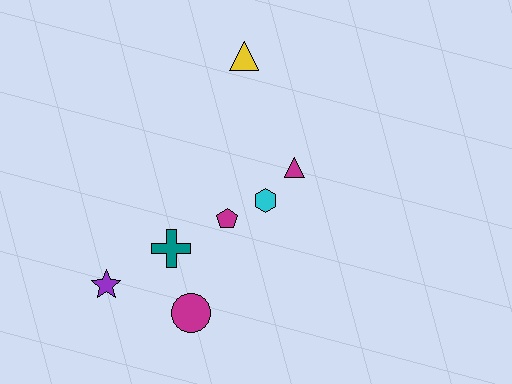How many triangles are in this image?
There are 2 triangles.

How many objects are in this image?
There are 7 objects.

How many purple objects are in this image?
There is 1 purple object.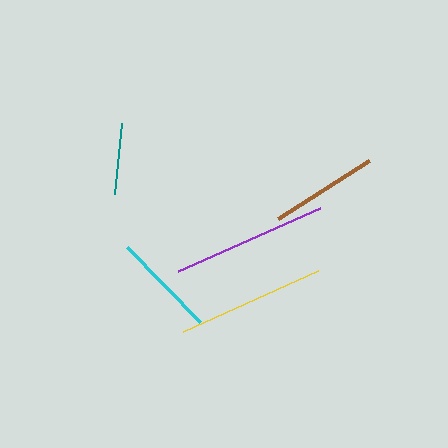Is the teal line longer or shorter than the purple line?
The purple line is longer than the teal line.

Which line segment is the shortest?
The teal line is the shortest at approximately 71 pixels.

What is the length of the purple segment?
The purple segment is approximately 155 pixels long.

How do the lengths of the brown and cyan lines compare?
The brown and cyan lines are approximately the same length.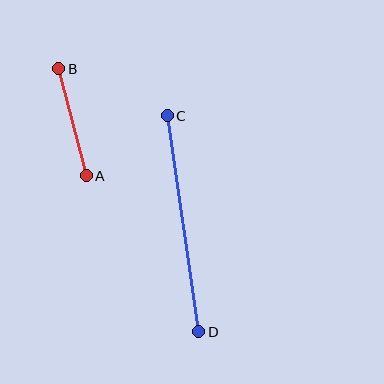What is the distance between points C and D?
The distance is approximately 218 pixels.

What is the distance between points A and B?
The distance is approximately 110 pixels.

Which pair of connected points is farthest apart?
Points C and D are farthest apart.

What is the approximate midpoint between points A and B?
The midpoint is at approximately (73, 122) pixels.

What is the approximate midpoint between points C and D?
The midpoint is at approximately (183, 224) pixels.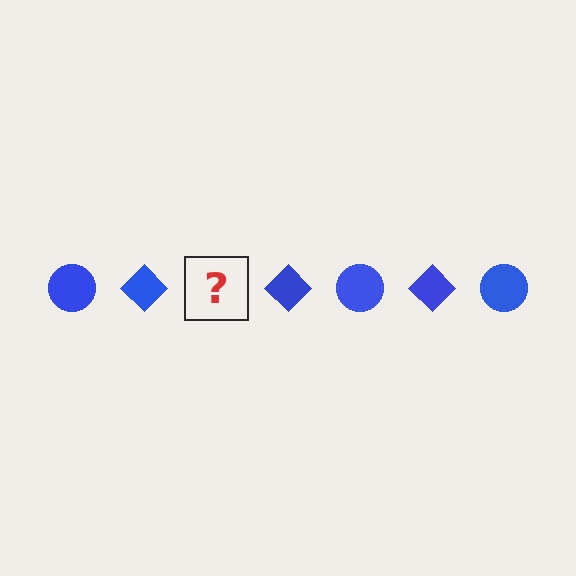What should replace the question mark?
The question mark should be replaced with a blue circle.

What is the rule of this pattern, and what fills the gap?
The rule is that the pattern cycles through circle, diamond shapes in blue. The gap should be filled with a blue circle.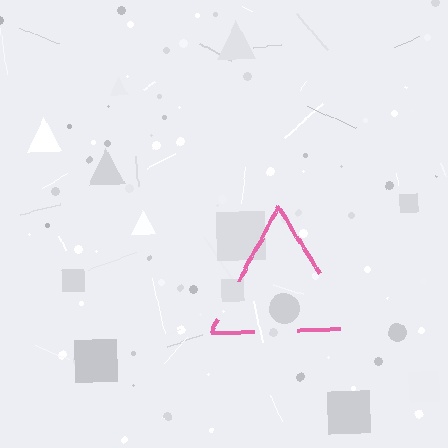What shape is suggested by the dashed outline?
The dashed outline suggests a triangle.